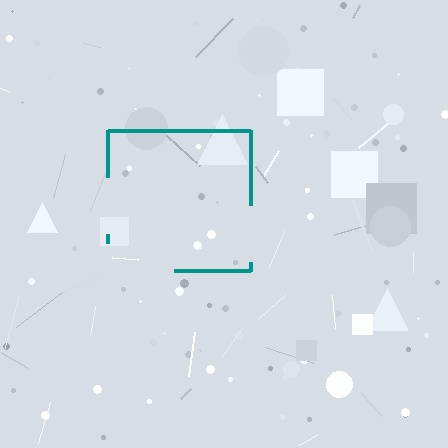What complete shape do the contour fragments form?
The contour fragments form a square.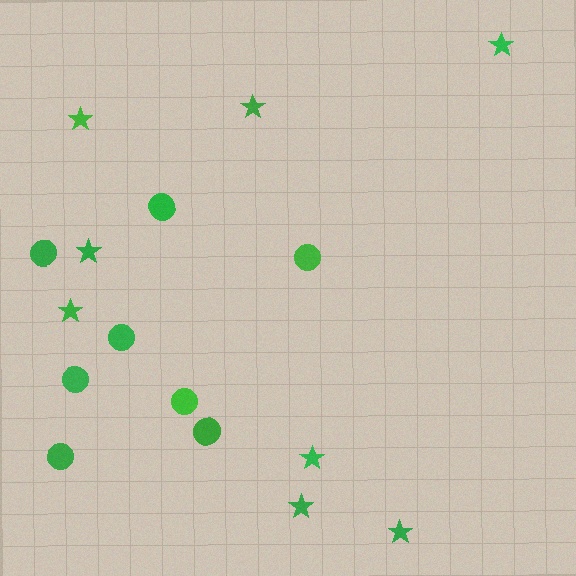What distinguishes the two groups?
There are 2 groups: one group of stars (8) and one group of circles (8).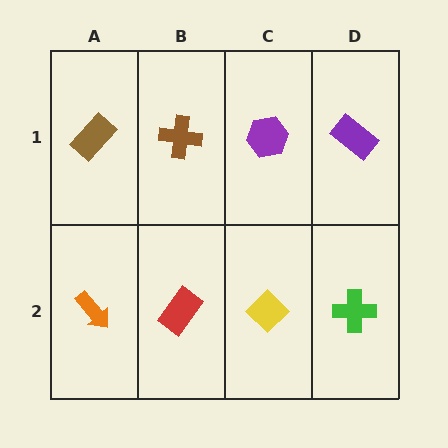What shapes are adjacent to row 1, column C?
A yellow diamond (row 2, column C), a brown cross (row 1, column B), a purple rectangle (row 1, column D).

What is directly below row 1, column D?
A green cross.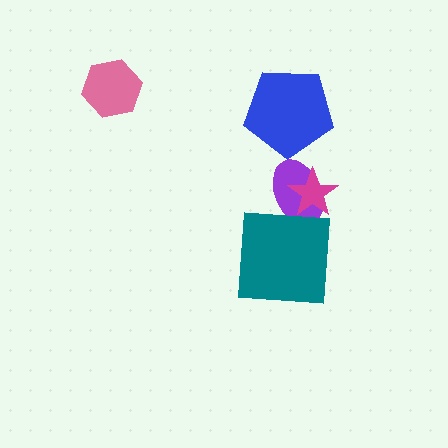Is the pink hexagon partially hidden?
No, no other shape covers it.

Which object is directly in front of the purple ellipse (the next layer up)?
The magenta star is directly in front of the purple ellipse.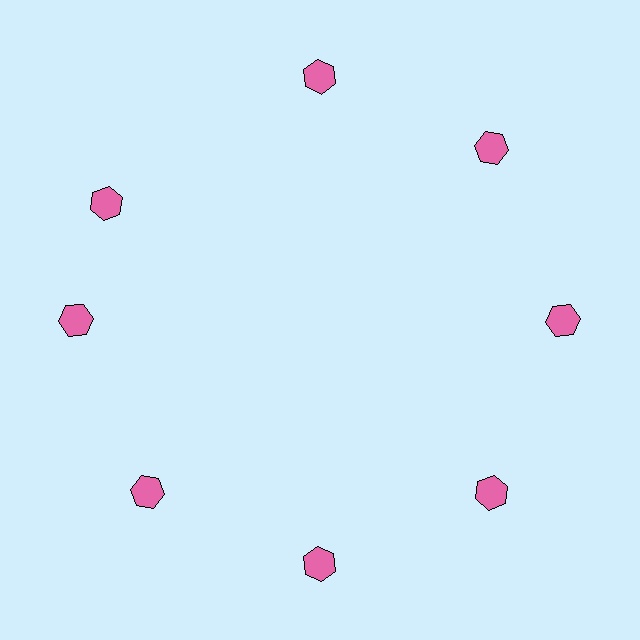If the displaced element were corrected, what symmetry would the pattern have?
It would have 8-fold rotational symmetry — the pattern would map onto itself every 45 degrees.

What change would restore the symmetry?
The symmetry would be restored by rotating it back into even spacing with its neighbors so that all 8 hexagons sit at equal angles and equal distance from the center.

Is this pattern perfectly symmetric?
No. The 8 pink hexagons are arranged in a ring, but one element near the 10 o'clock position is rotated out of alignment along the ring, breaking the 8-fold rotational symmetry.